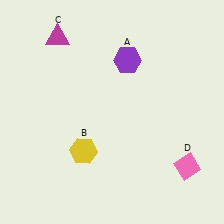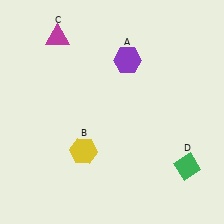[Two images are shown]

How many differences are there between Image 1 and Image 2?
There is 1 difference between the two images.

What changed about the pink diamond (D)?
In Image 1, D is pink. In Image 2, it changed to green.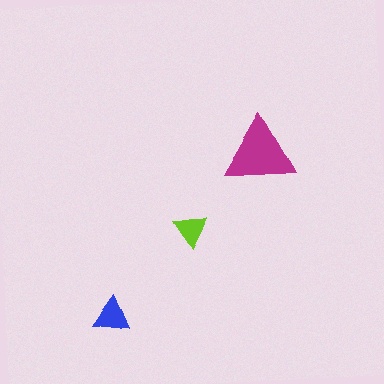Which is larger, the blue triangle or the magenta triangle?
The magenta one.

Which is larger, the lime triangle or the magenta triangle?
The magenta one.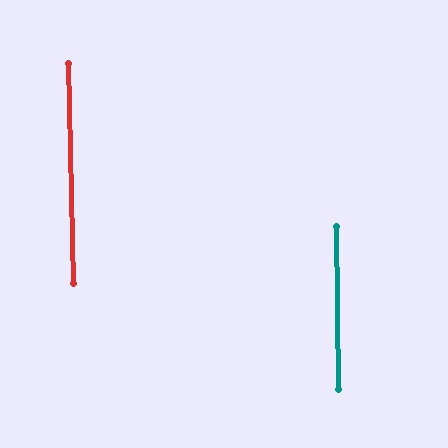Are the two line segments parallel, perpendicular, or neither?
Parallel — their directions differ by only 0.5°.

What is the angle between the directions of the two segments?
Approximately 0 degrees.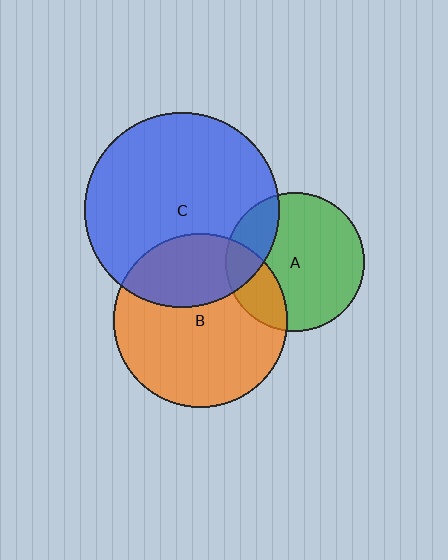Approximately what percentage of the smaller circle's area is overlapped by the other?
Approximately 30%.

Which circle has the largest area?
Circle C (blue).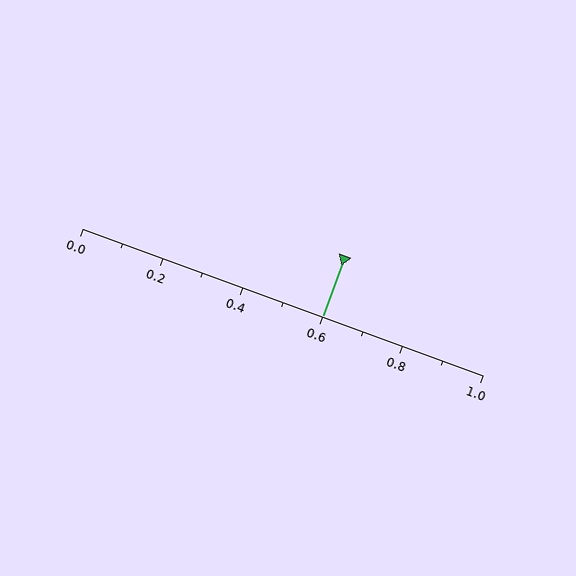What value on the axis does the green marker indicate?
The marker indicates approximately 0.6.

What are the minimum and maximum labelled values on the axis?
The axis runs from 0.0 to 1.0.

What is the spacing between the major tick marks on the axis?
The major ticks are spaced 0.2 apart.